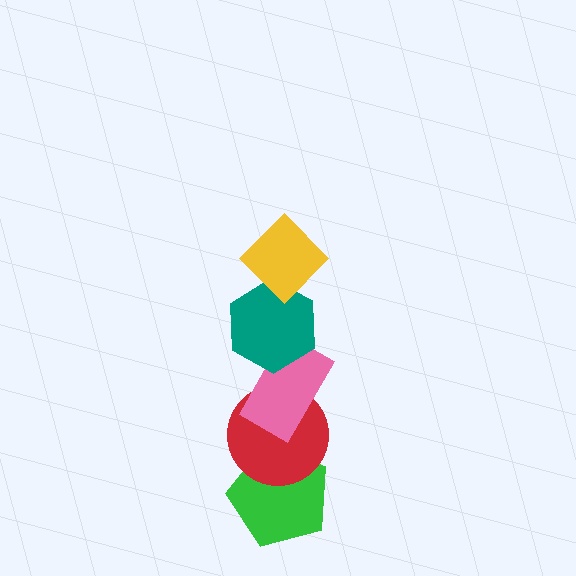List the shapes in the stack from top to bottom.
From top to bottom: the yellow diamond, the teal hexagon, the pink rectangle, the red circle, the green pentagon.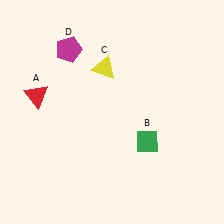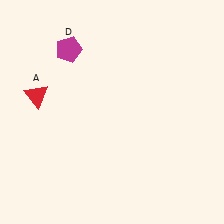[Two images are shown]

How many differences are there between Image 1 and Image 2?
There are 2 differences between the two images.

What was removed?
The green diamond (B), the yellow triangle (C) were removed in Image 2.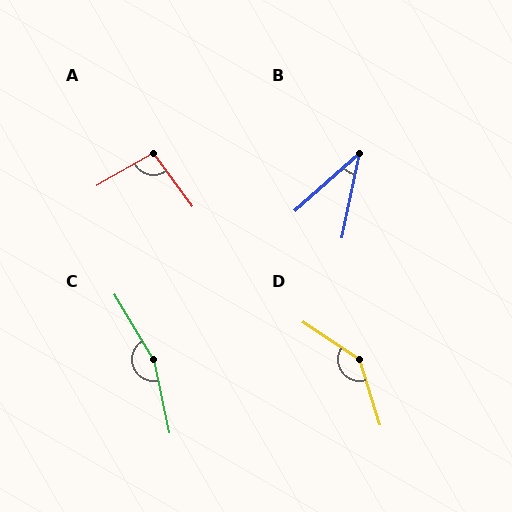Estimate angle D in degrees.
Approximately 140 degrees.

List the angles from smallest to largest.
B (36°), A (97°), D (140°), C (161°).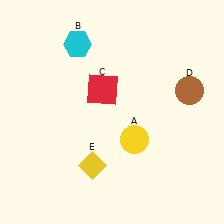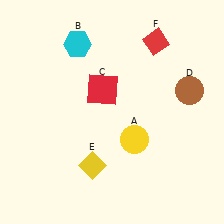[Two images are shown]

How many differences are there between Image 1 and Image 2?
There is 1 difference between the two images.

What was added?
A red diamond (F) was added in Image 2.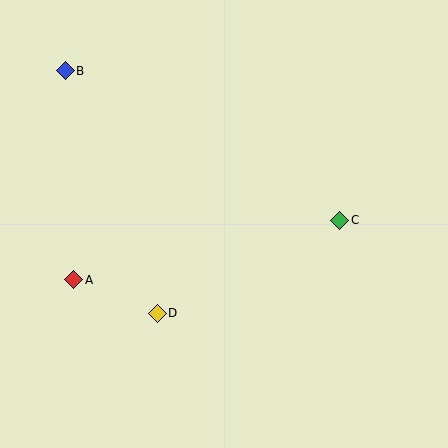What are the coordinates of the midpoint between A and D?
The midpoint between A and D is at (116, 296).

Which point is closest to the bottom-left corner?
Point A is closest to the bottom-left corner.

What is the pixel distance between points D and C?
The distance between D and C is 205 pixels.